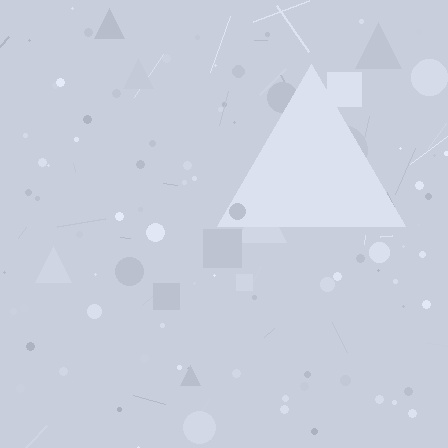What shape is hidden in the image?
A triangle is hidden in the image.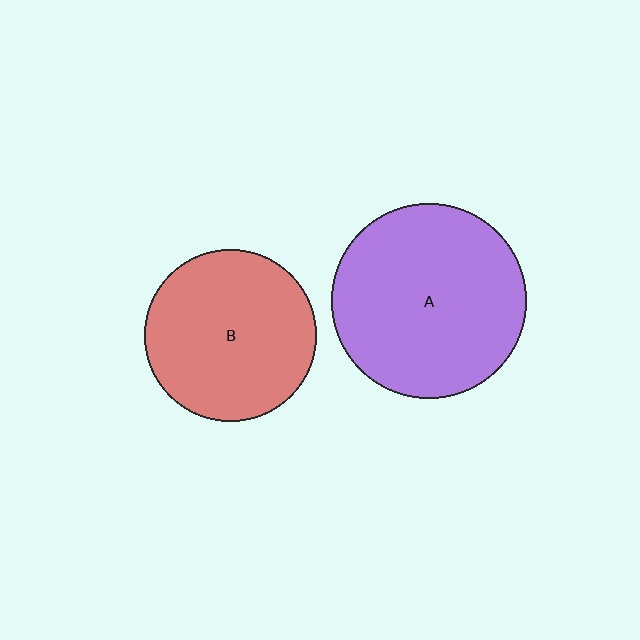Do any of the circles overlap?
No, none of the circles overlap.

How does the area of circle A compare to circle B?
Approximately 1.3 times.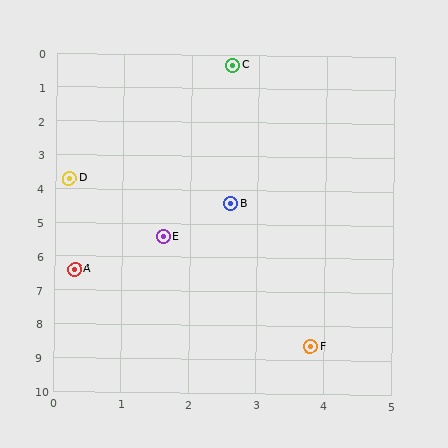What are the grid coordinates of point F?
Point F is at approximately (3.8, 8.6).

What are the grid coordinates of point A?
Point A is at approximately (0.3, 6.4).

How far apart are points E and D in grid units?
Points E and D are about 2.2 grid units apart.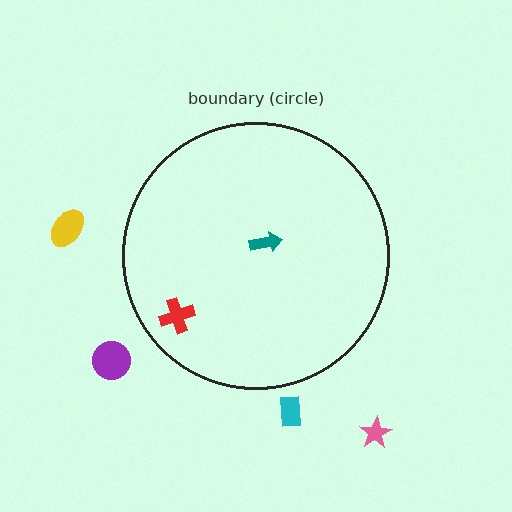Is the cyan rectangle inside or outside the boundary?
Outside.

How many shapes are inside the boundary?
2 inside, 4 outside.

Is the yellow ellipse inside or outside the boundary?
Outside.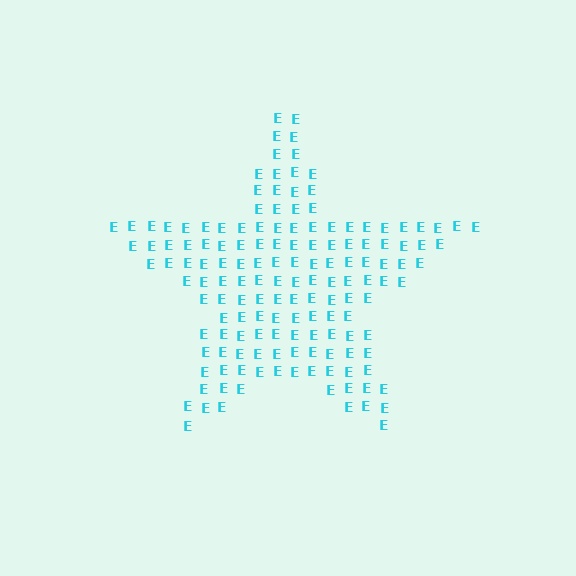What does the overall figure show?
The overall figure shows a star.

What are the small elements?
The small elements are letter E's.